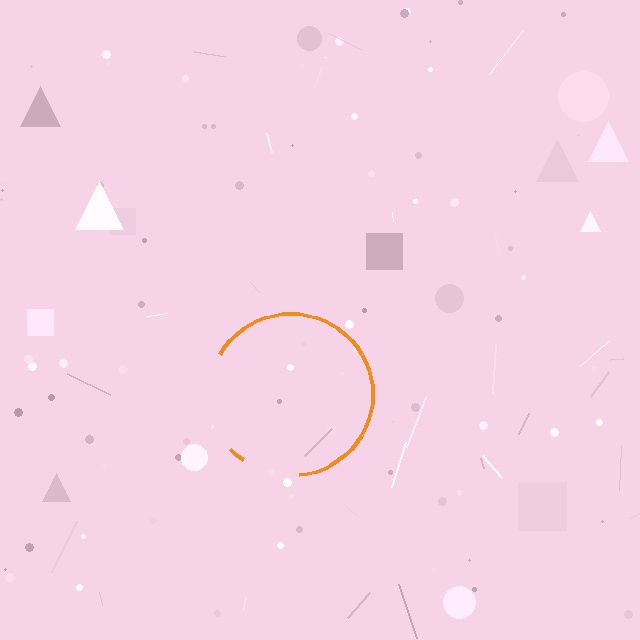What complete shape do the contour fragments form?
The contour fragments form a circle.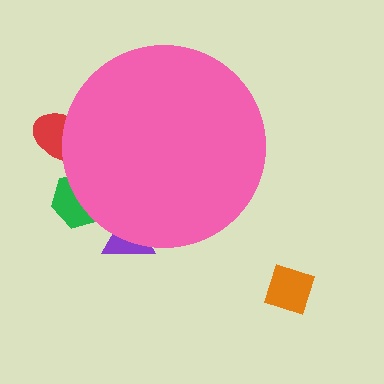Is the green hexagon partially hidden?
Yes, the green hexagon is partially hidden behind the pink circle.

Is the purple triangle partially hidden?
Yes, the purple triangle is partially hidden behind the pink circle.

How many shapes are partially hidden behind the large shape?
3 shapes are partially hidden.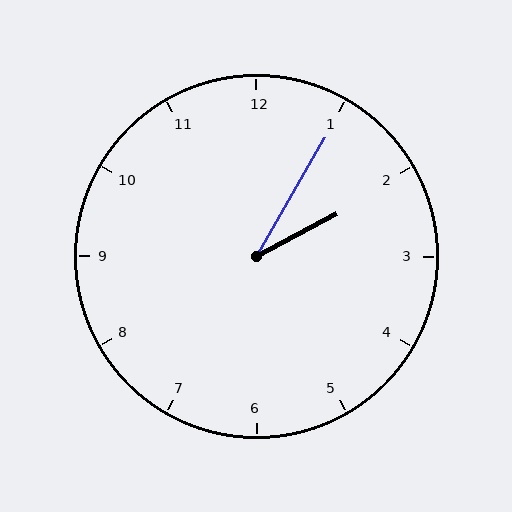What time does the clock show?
2:05.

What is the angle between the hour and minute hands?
Approximately 32 degrees.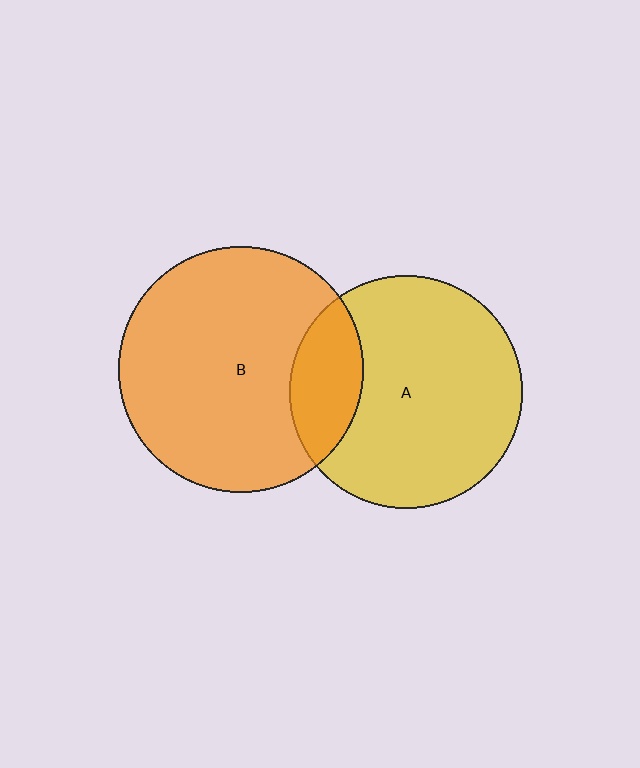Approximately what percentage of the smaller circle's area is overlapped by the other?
Approximately 20%.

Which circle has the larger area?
Circle B (orange).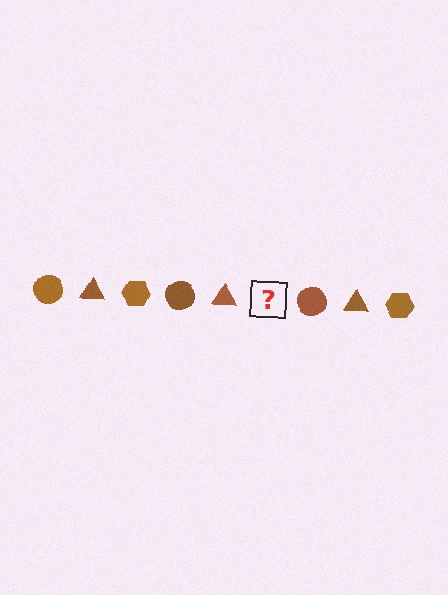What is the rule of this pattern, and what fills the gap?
The rule is that the pattern cycles through circle, triangle, hexagon shapes in brown. The gap should be filled with a brown hexagon.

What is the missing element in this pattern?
The missing element is a brown hexagon.